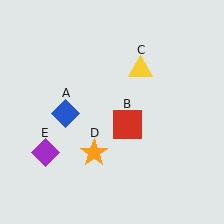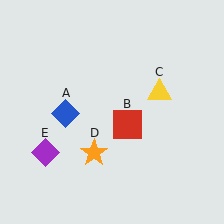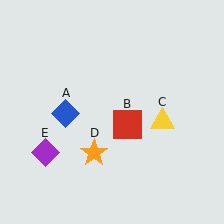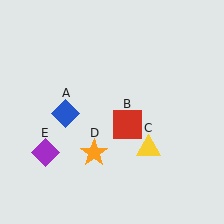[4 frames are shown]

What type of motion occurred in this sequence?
The yellow triangle (object C) rotated clockwise around the center of the scene.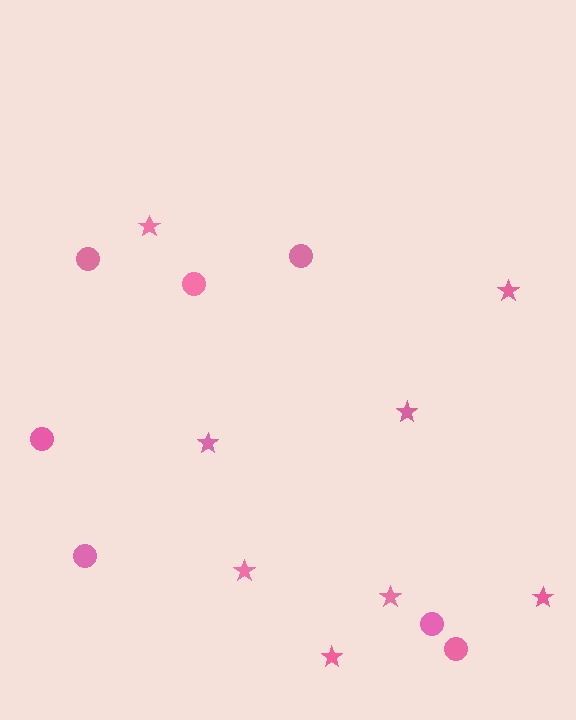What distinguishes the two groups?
There are 2 groups: one group of circles (7) and one group of stars (8).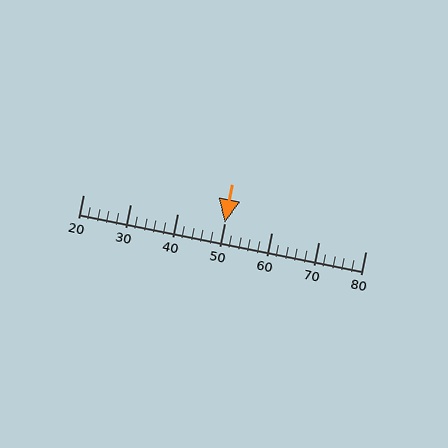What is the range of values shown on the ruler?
The ruler shows values from 20 to 80.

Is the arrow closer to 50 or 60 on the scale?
The arrow is closer to 50.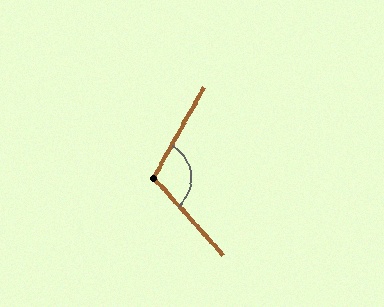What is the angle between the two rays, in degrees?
Approximately 109 degrees.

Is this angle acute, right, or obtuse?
It is obtuse.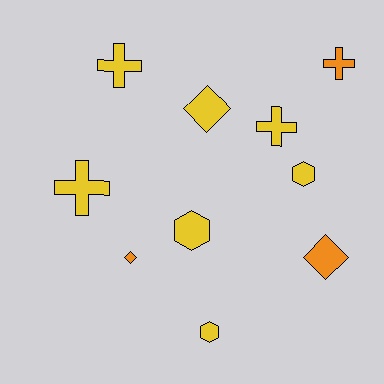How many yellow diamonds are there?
There is 1 yellow diamond.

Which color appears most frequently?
Yellow, with 7 objects.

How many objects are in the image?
There are 10 objects.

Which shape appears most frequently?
Cross, with 4 objects.